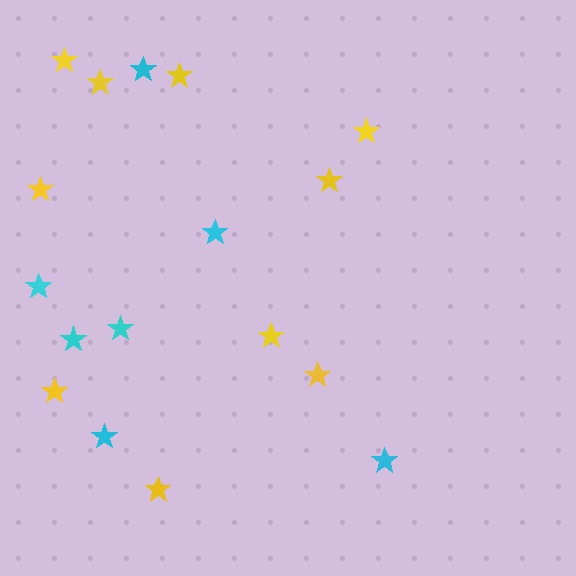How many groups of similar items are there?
There are 2 groups: one group of cyan stars (7) and one group of yellow stars (10).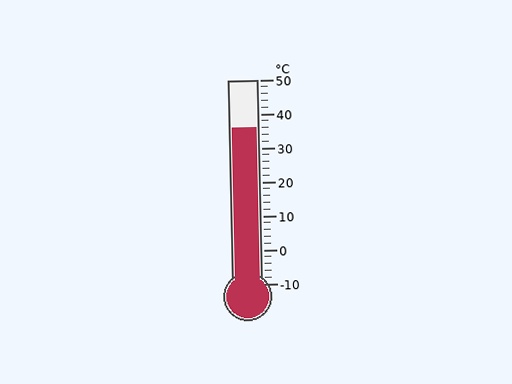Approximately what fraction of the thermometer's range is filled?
The thermometer is filled to approximately 75% of its range.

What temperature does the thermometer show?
The thermometer shows approximately 36°C.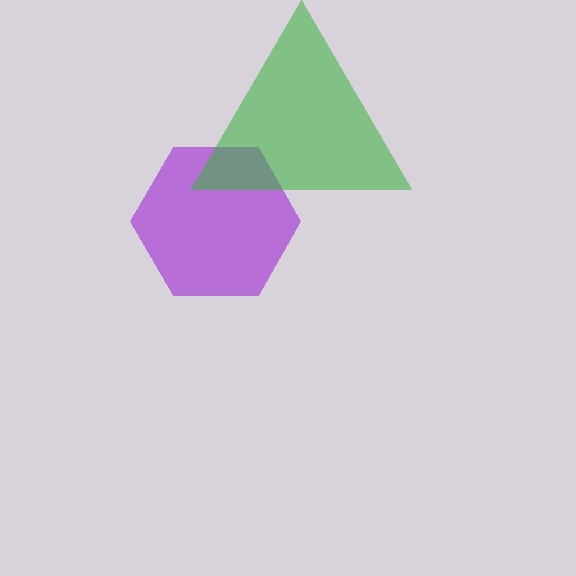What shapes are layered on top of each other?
The layered shapes are: a purple hexagon, a green triangle.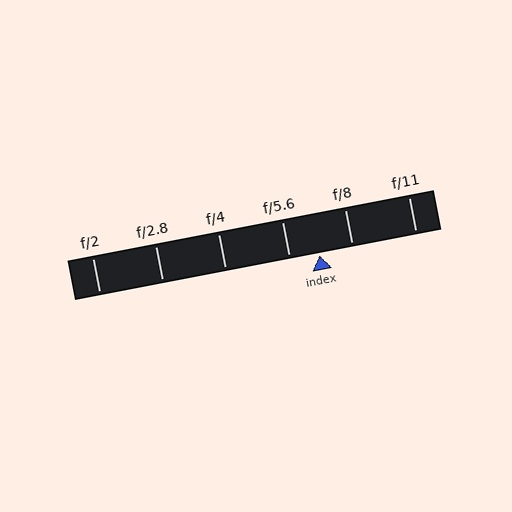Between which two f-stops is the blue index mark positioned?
The index mark is between f/5.6 and f/8.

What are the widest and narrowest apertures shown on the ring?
The widest aperture shown is f/2 and the narrowest is f/11.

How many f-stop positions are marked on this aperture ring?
There are 6 f-stop positions marked.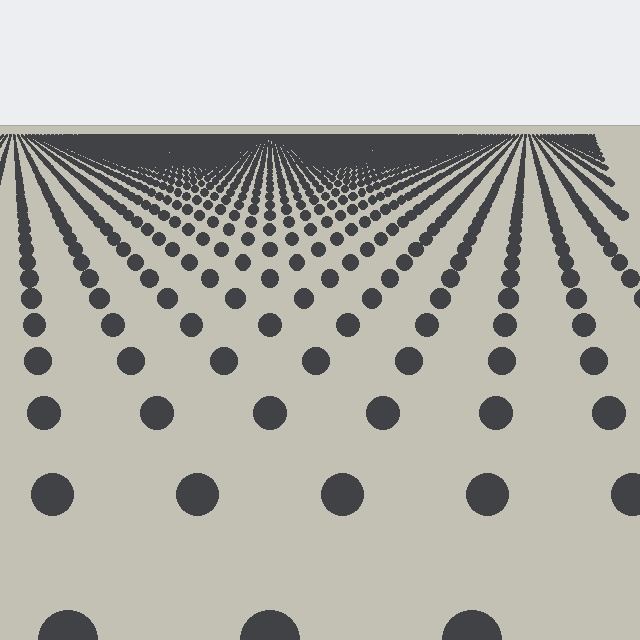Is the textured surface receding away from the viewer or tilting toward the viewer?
The surface is receding away from the viewer. Texture elements get smaller and denser toward the top.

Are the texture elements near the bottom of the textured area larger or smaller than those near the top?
Larger. Near the bottom, elements are closer to the viewer and appear at a bigger on-screen size.